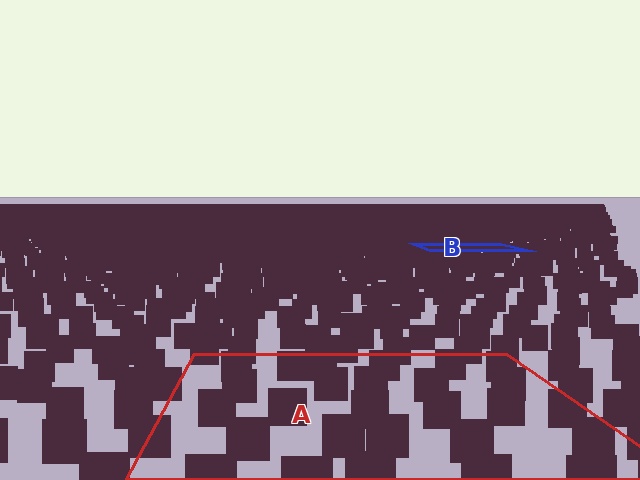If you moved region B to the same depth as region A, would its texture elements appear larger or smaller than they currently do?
They would appear larger. At a closer depth, the same texture elements are projected at a bigger on-screen size.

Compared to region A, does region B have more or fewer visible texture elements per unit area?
Region B has more texture elements per unit area — they are packed more densely because it is farther away.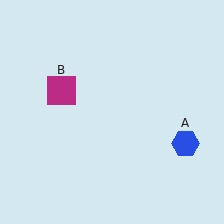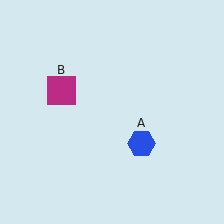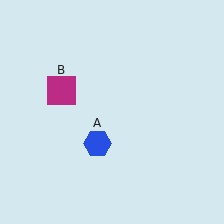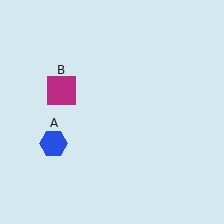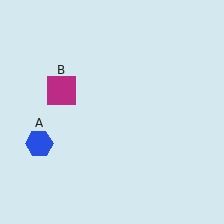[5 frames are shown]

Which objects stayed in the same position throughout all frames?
Magenta square (object B) remained stationary.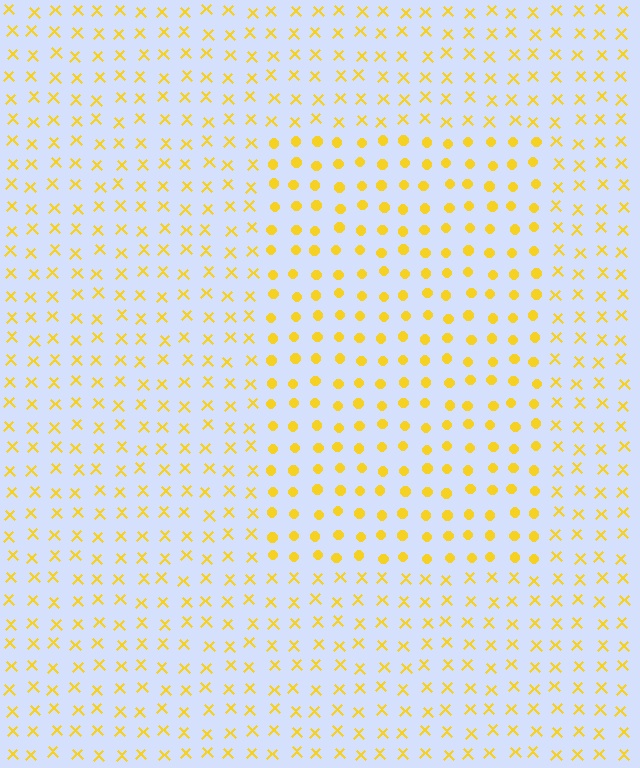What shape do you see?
I see a rectangle.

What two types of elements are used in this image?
The image uses circles inside the rectangle region and X marks outside it.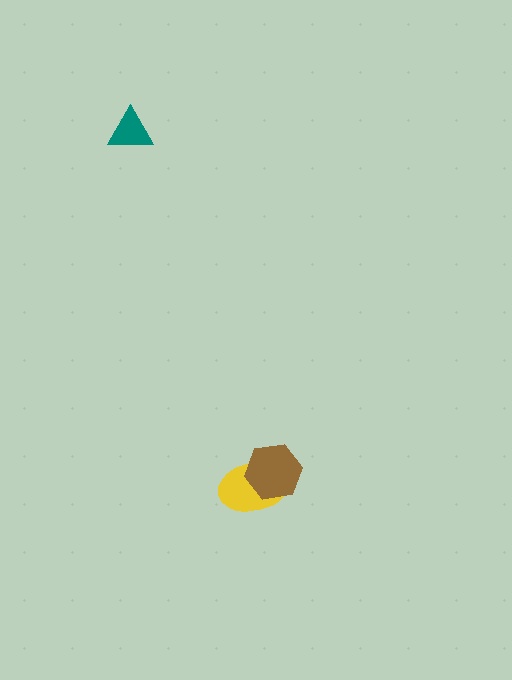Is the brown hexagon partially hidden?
No, no other shape covers it.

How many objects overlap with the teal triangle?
0 objects overlap with the teal triangle.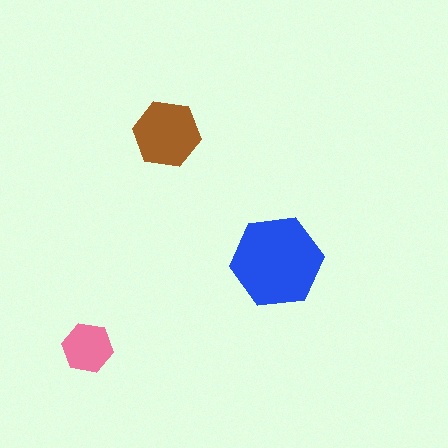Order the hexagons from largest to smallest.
the blue one, the brown one, the pink one.